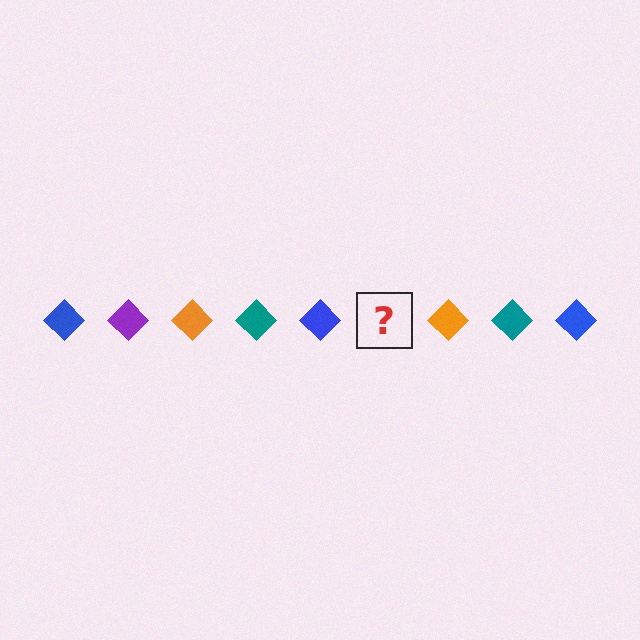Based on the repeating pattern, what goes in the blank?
The blank should be a purple diamond.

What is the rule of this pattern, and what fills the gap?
The rule is that the pattern cycles through blue, purple, orange, teal diamonds. The gap should be filled with a purple diamond.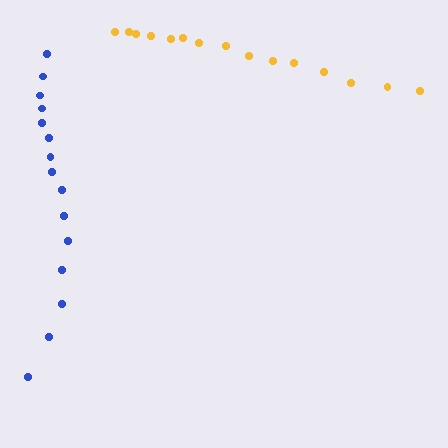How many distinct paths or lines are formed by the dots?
There are 2 distinct paths.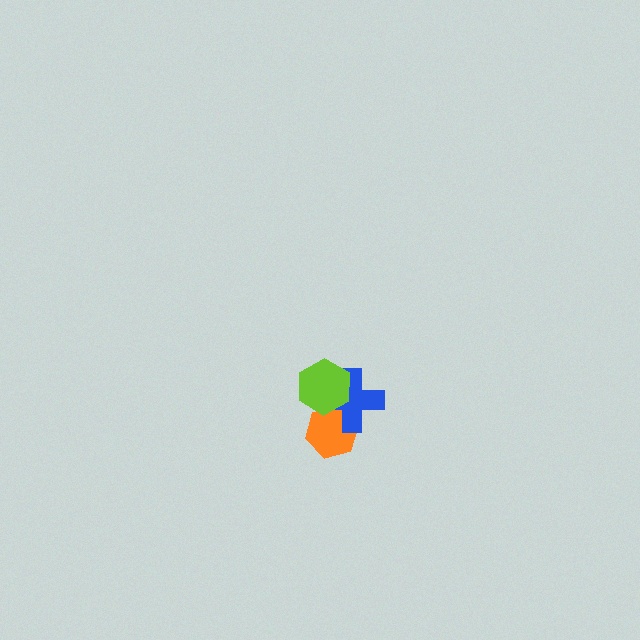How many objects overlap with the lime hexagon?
2 objects overlap with the lime hexagon.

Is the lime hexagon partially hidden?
No, no other shape covers it.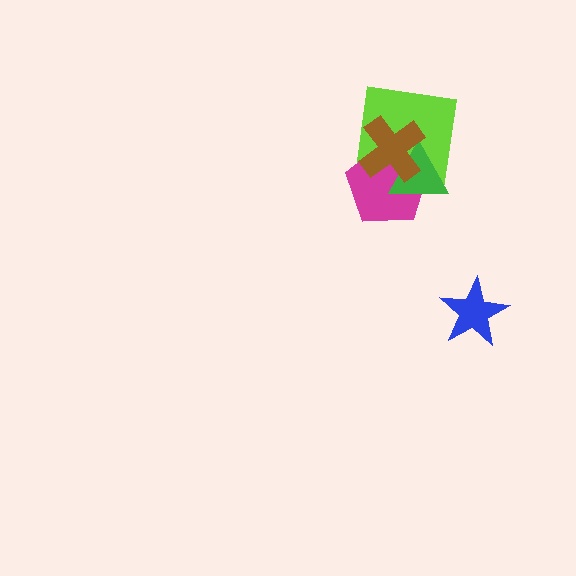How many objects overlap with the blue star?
0 objects overlap with the blue star.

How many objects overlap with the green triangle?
3 objects overlap with the green triangle.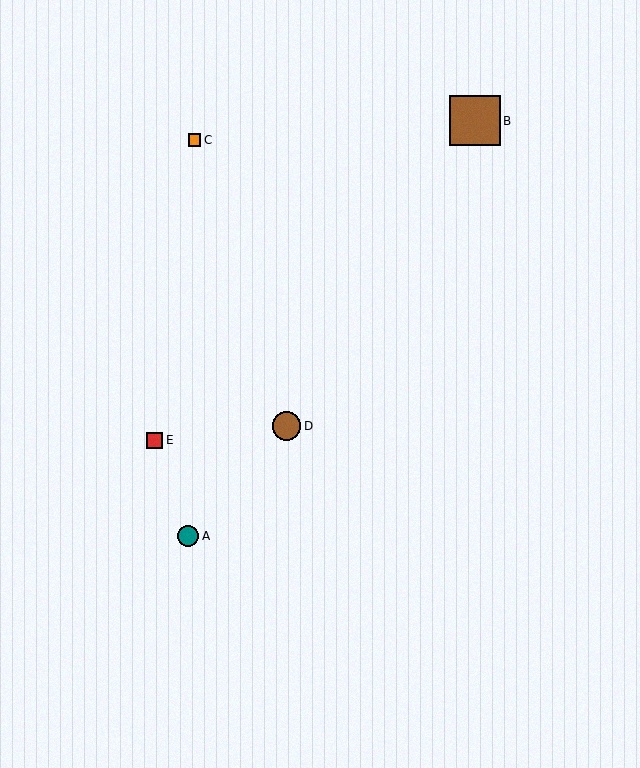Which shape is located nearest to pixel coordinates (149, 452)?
The red square (labeled E) at (155, 440) is nearest to that location.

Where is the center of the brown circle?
The center of the brown circle is at (286, 426).